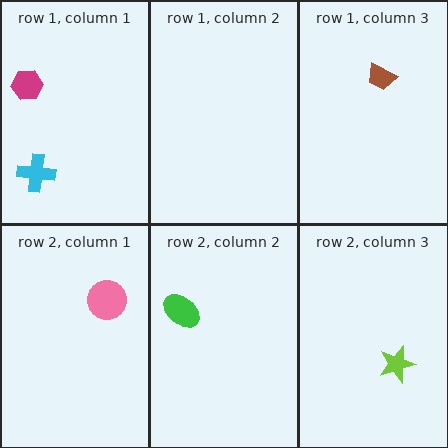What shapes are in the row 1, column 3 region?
The brown trapezoid.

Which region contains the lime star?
The row 2, column 3 region.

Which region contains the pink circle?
The row 2, column 1 region.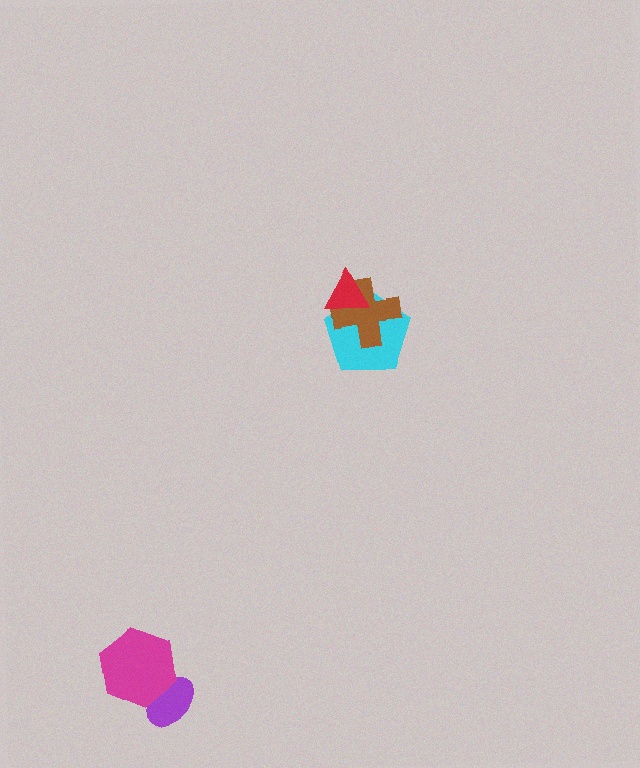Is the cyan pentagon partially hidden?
Yes, it is partially covered by another shape.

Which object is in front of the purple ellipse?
The magenta hexagon is in front of the purple ellipse.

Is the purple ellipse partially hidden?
Yes, it is partially covered by another shape.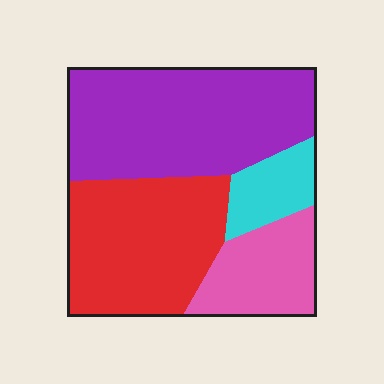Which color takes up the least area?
Cyan, at roughly 10%.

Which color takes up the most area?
Purple, at roughly 40%.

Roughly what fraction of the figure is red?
Red covers roughly 35% of the figure.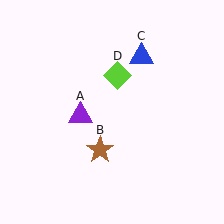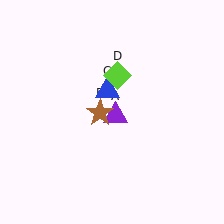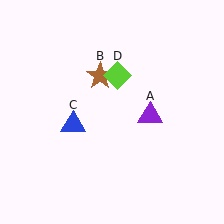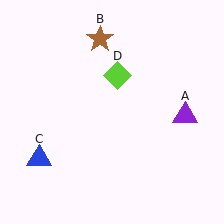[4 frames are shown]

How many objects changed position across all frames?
3 objects changed position: purple triangle (object A), brown star (object B), blue triangle (object C).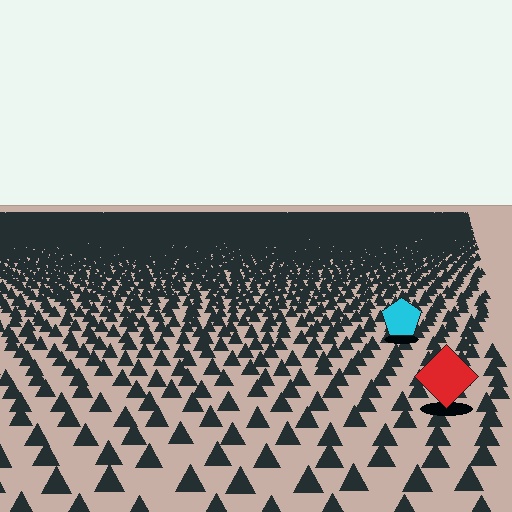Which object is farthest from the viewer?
The cyan pentagon is farthest from the viewer. It appears smaller and the ground texture around it is denser.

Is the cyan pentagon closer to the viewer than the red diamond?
No. The red diamond is closer — you can tell from the texture gradient: the ground texture is coarser near it.